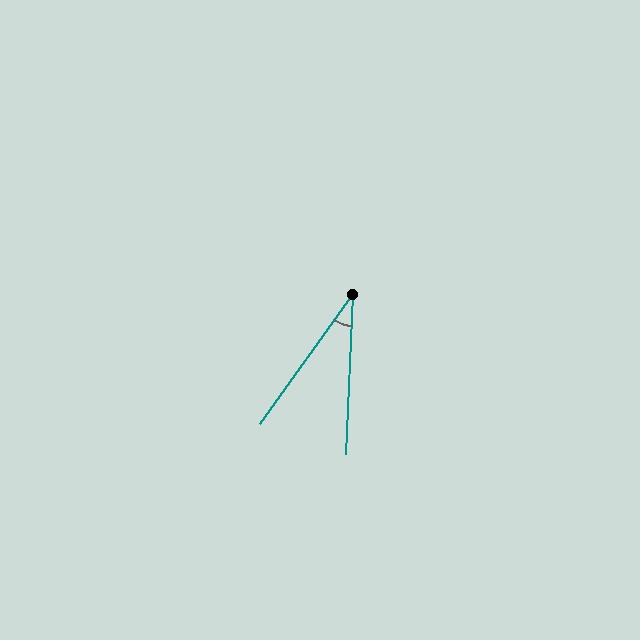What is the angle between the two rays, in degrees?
Approximately 33 degrees.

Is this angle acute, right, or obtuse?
It is acute.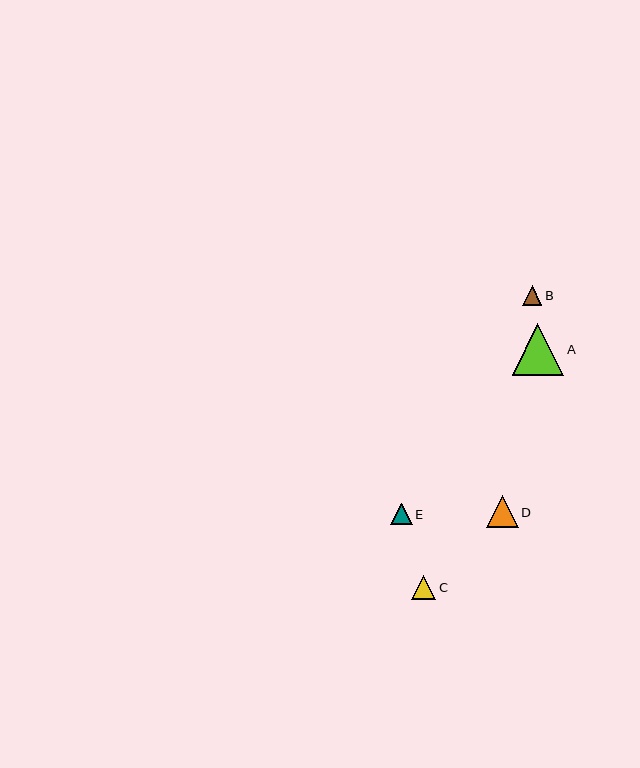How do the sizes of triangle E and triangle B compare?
Triangle E and triangle B are approximately the same size.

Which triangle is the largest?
Triangle A is the largest with a size of approximately 52 pixels.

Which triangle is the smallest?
Triangle B is the smallest with a size of approximately 20 pixels.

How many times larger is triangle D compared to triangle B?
Triangle D is approximately 1.6 times the size of triangle B.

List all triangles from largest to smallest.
From largest to smallest: A, D, C, E, B.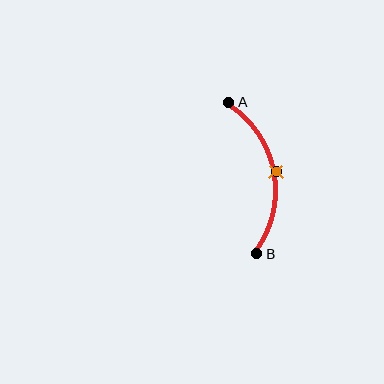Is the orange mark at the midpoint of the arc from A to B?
Yes. The orange mark lies on the arc at equal arc-length from both A and B — it is the arc midpoint.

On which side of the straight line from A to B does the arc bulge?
The arc bulges to the right of the straight line connecting A and B.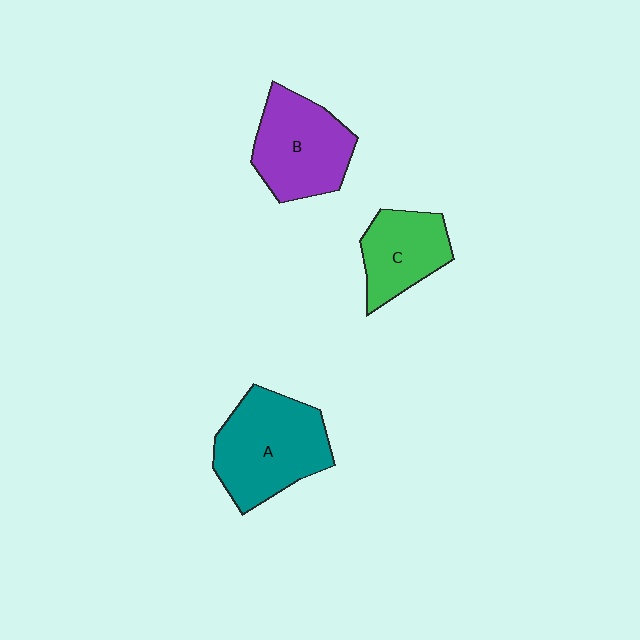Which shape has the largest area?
Shape A (teal).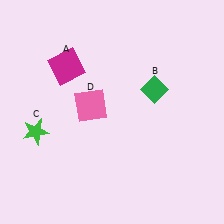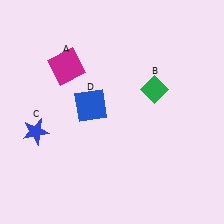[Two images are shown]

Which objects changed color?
C changed from green to blue. D changed from pink to blue.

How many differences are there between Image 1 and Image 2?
There are 2 differences between the two images.